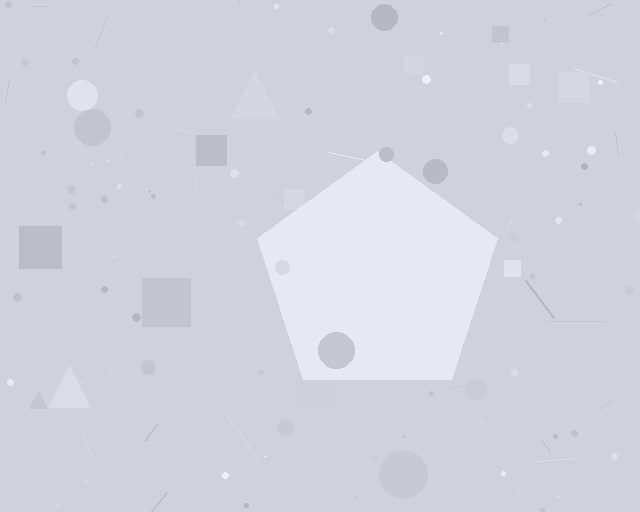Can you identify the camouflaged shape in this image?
The camouflaged shape is a pentagon.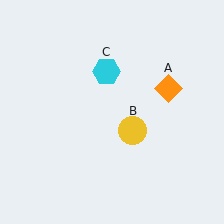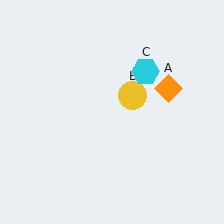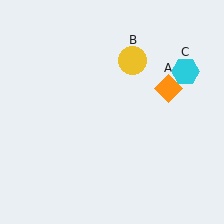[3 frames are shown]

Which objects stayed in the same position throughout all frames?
Orange diamond (object A) remained stationary.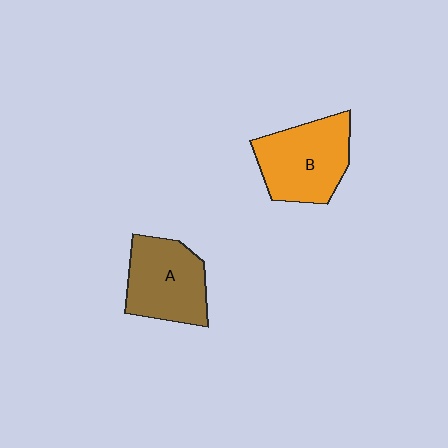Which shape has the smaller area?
Shape A (brown).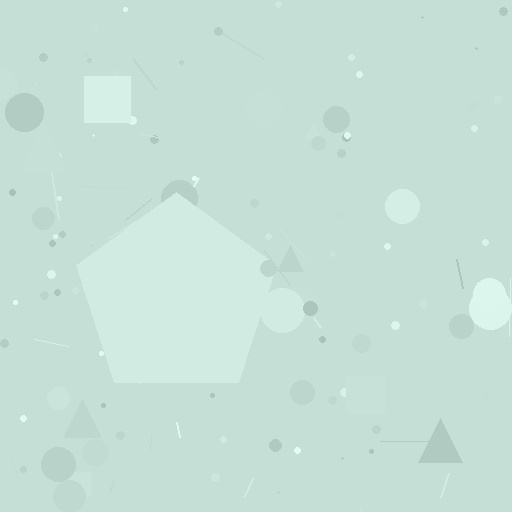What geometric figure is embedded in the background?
A pentagon is embedded in the background.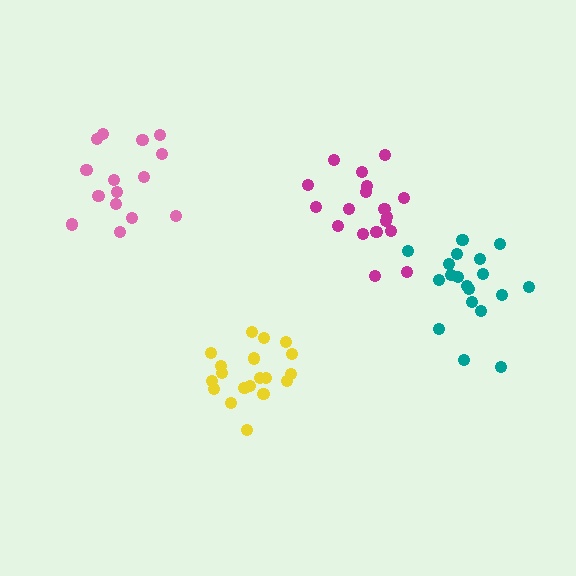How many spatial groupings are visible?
There are 4 spatial groupings.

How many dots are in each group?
Group 1: 18 dots, Group 2: 15 dots, Group 3: 20 dots, Group 4: 19 dots (72 total).